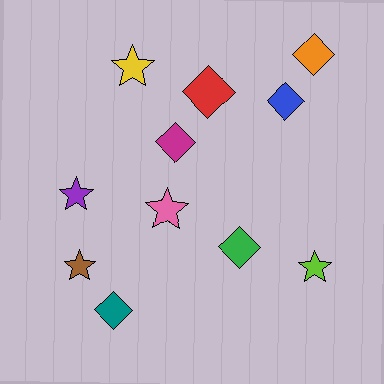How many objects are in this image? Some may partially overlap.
There are 11 objects.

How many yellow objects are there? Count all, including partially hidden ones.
There is 1 yellow object.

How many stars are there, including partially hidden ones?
There are 5 stars.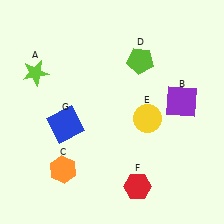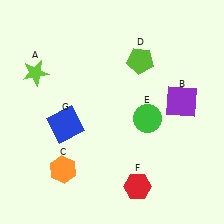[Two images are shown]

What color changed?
The circle (E) changed from yellow in Image 1 to green in Image 2.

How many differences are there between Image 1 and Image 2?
There is 1 difference between the two images.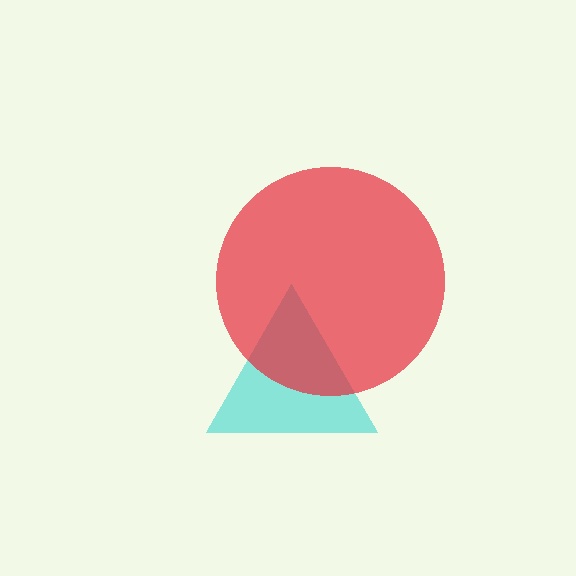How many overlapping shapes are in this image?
There are 2 overlapping shapes in the image.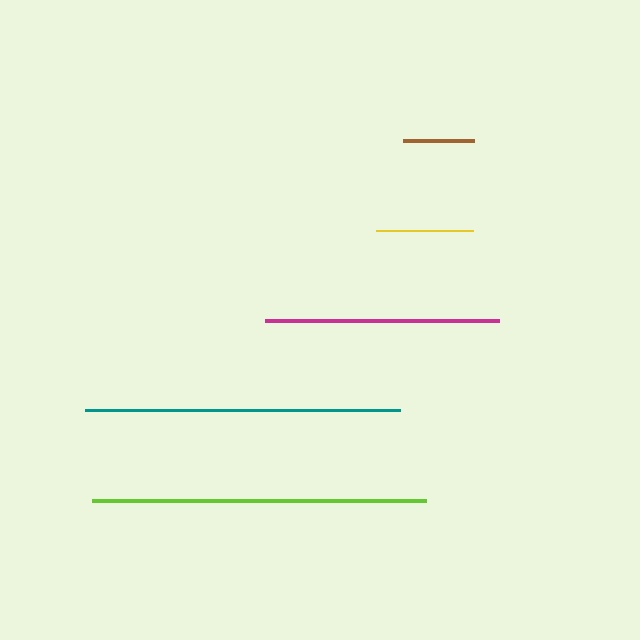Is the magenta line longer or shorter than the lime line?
The lime line is longer than the magenta line.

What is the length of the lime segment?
The lime segment is approximately 334 pixels long.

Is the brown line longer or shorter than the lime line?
The lime line is longer than the brown line.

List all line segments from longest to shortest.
From longest to shortest: lime, teal, magenta, yellow, brown.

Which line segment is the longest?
The lime line is the longest at approximately 334 pixels.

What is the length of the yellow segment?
The yellow segment is approximately 97 pixels long.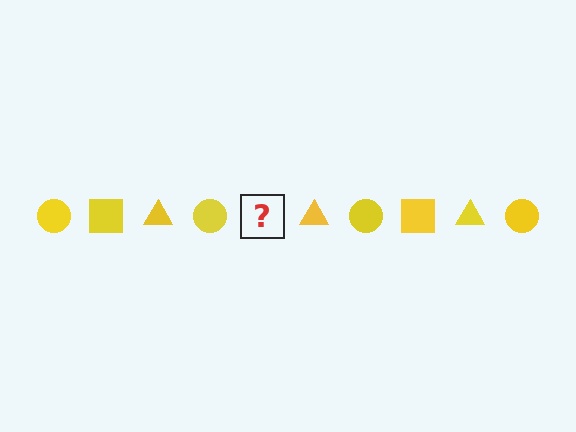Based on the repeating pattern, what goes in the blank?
The blank should be a yellow square.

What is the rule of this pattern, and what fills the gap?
The rule is that the pattern cycles through circle, square, triangle shapes in yellow. The gap should be filled with a yellow square.